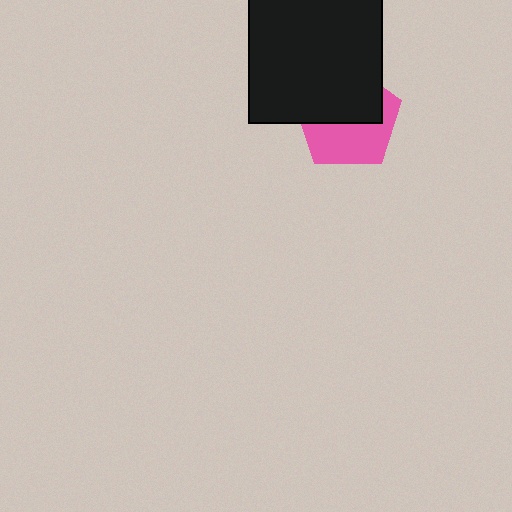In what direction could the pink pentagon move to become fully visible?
The pink pentagon could move down. That would shift it out from behind the black square entirely.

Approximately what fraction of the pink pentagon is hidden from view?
Roughly 52% of the pink pentagon is hidden behind the black square.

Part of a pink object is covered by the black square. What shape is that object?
It is a pentagon.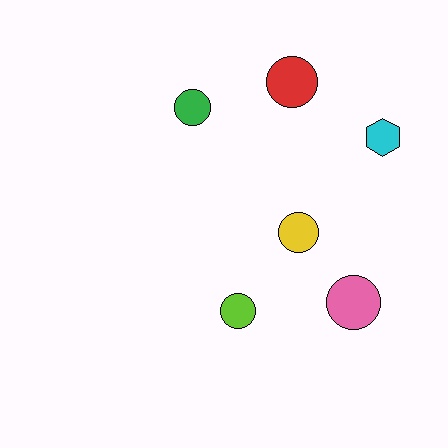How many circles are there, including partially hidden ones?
There are 5 circles.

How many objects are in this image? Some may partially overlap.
There are 6 objects.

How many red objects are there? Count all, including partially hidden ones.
There is 1 red object.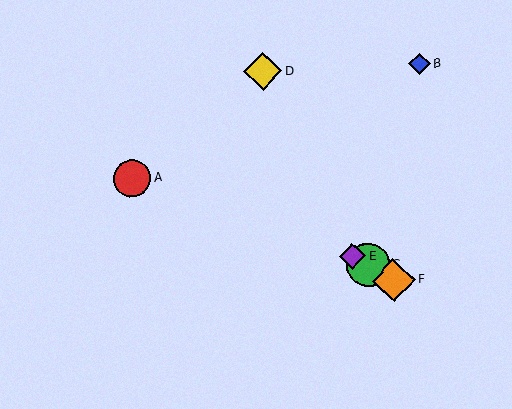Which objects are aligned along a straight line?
Objects C, E, F are aligned along a straight line.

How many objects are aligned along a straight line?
3 objects (C, E, F) are aligned along a straight line.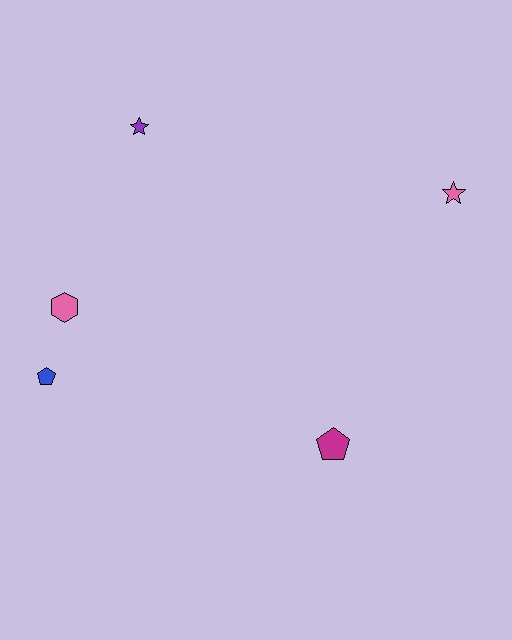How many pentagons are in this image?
There are 2 pentagons.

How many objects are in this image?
There are 5 objects.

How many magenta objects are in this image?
There is 1 magenta object.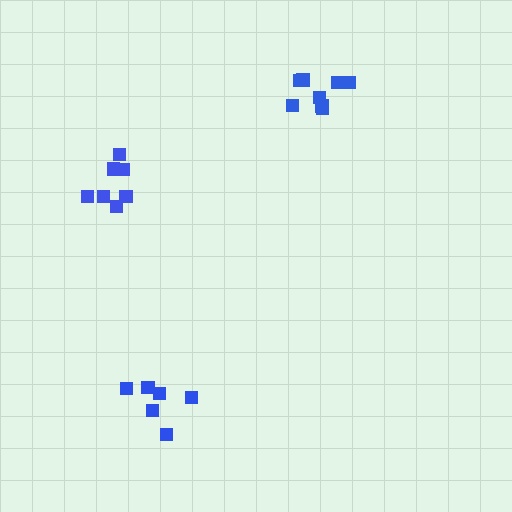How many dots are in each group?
Group 1: 7 dots, Group 2: 6 dots, Group 3: 8 dots (21 total).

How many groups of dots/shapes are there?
There are 3 groups.